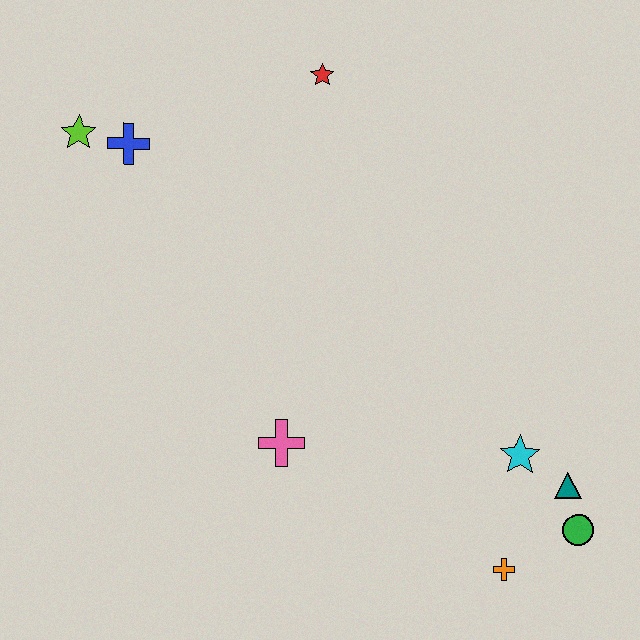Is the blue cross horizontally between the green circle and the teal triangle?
No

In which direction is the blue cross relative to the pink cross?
The blue cross is above the pink cross.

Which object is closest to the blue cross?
The lime star is closest to the blue cross.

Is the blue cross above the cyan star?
Yes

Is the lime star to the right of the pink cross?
No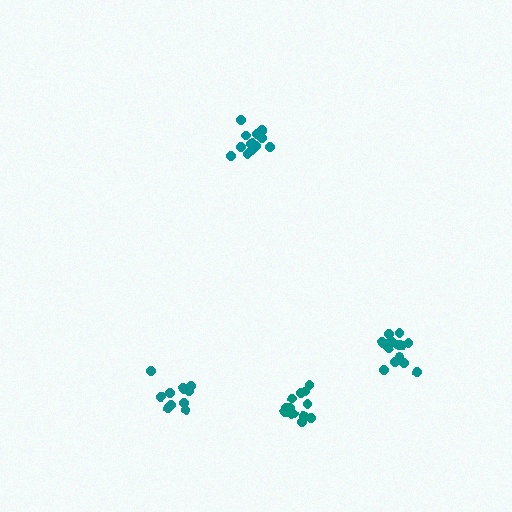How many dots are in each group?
Group 1: 16 dots, Group 2: 11 dots, Group 3: 15 dots, Group 4: 15 dots (57 total).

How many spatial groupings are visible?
There are 4 spatial groupings.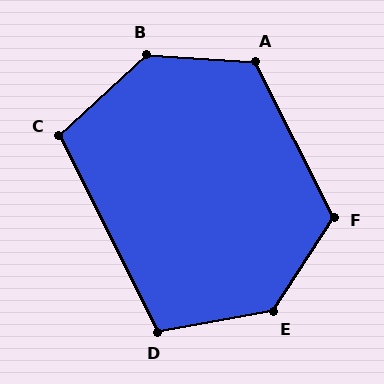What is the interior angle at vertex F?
Approximately 120 degrees (obtuse).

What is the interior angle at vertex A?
Approximately 121 degrees (obtuse).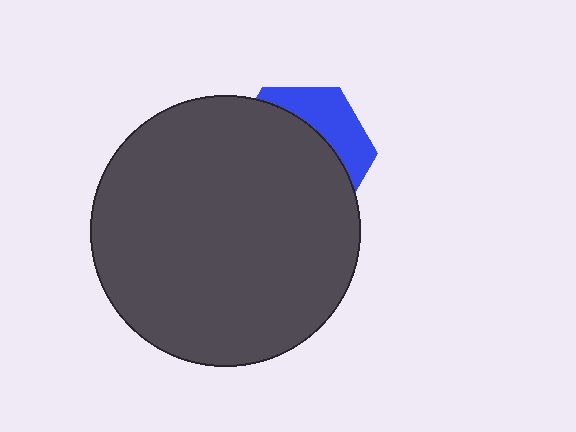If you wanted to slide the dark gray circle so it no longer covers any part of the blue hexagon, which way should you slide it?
Slide it toward the lower-left — that is the most direct way to separate the two shapes.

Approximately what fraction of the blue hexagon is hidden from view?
Roughly 69% of the blue hexagon is hidden behind the dark gray circle.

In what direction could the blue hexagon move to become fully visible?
The blue hexagon could move toward the upper-right. That would shift it out from behind the dark gray circle entirely.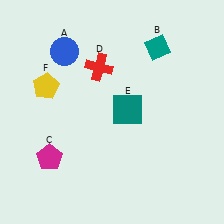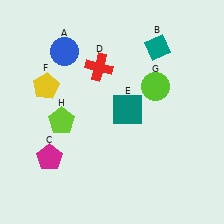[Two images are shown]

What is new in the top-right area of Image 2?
A lime circle (G) was added in the top-right area of Image 2.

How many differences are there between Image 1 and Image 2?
There are 2 differences between the two images.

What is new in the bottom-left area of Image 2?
A lime pentagon (H) was added in the bottom-left area of Image 2.